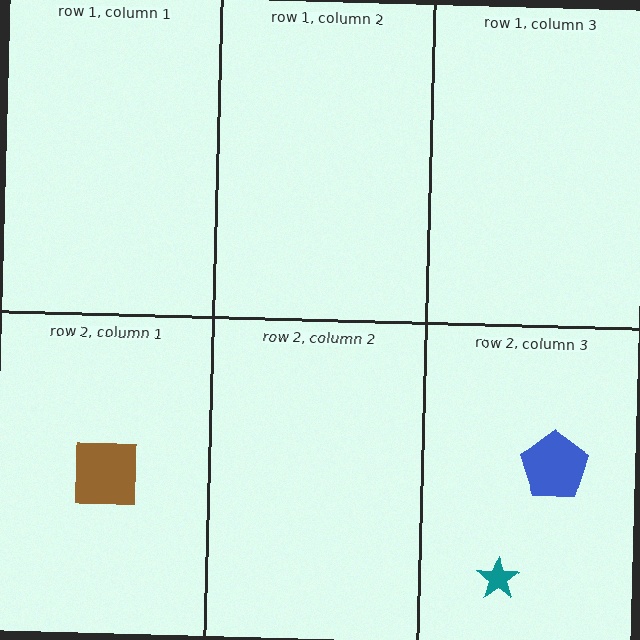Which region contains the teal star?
The row 2, column 3 region.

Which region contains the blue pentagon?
The row 2, column 3 region.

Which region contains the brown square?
The row 2, column 1 region.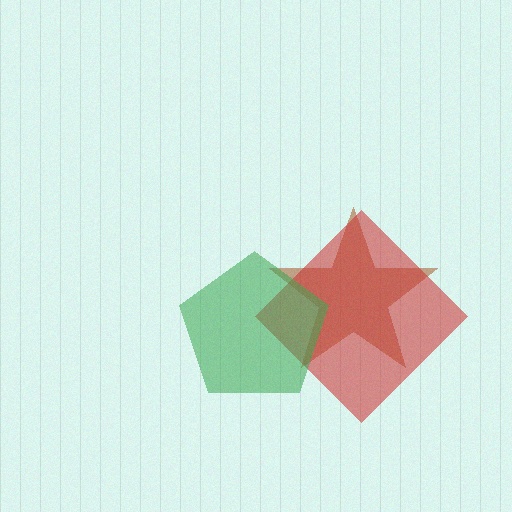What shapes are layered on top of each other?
The layered shapes are: a brown star, a red diamond, a green pentagon.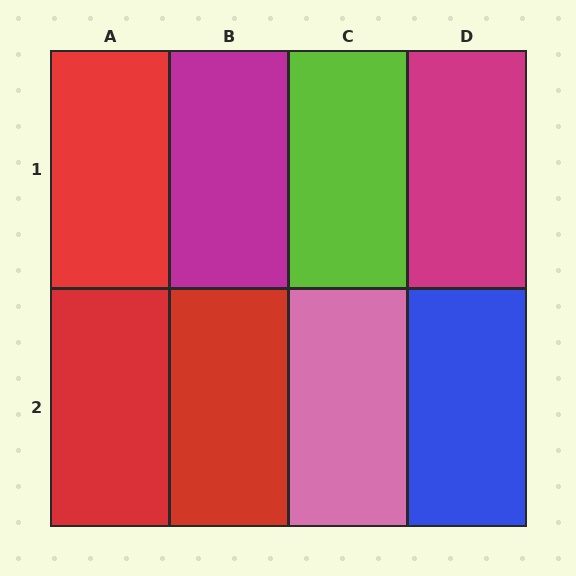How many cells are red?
3 cells are red.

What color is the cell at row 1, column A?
Red.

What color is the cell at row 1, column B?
Magenta.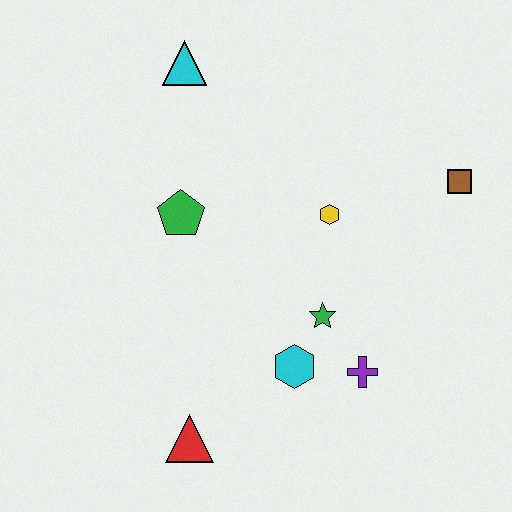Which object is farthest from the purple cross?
The cyan triangle is farthest from the purple cross.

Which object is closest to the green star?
The cyan hexagon is closest to the green star.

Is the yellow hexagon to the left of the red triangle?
No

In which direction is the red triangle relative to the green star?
The red triangle is to the left of the green star.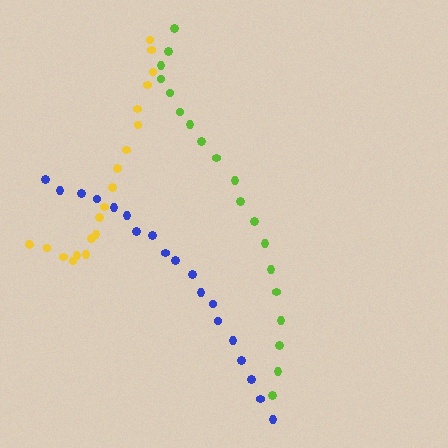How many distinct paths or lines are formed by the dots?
There are 3 distinct paths.